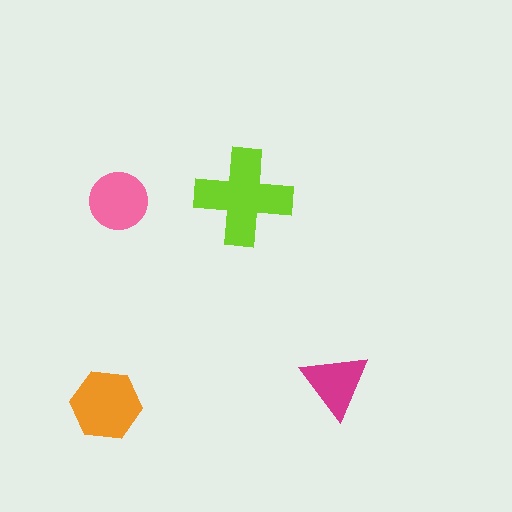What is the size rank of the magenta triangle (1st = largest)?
4th.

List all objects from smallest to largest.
The magenta triangle, the pink circle, the orange hexagon, the lime cross.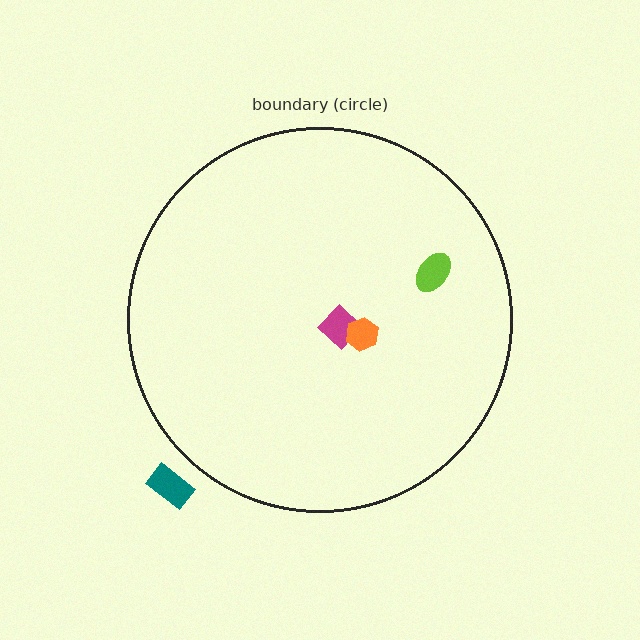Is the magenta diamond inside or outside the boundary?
Inside.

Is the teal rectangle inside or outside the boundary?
Outside.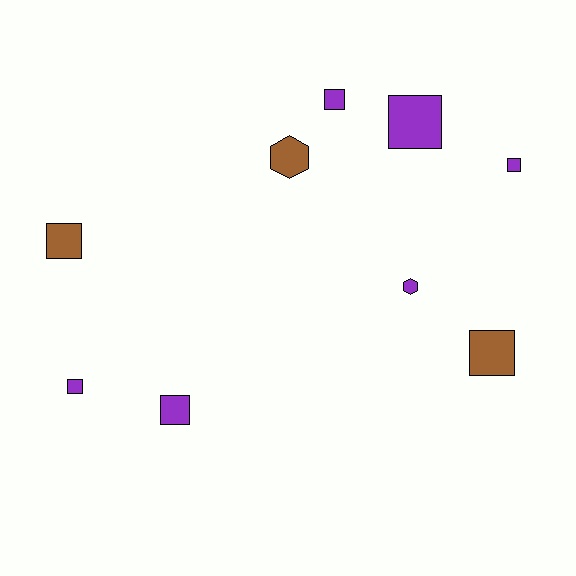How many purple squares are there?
There are 5 purple squares.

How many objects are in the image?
There are 9 objects.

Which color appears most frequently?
Purple, with 6 objects.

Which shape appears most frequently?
Square, with 7 objects.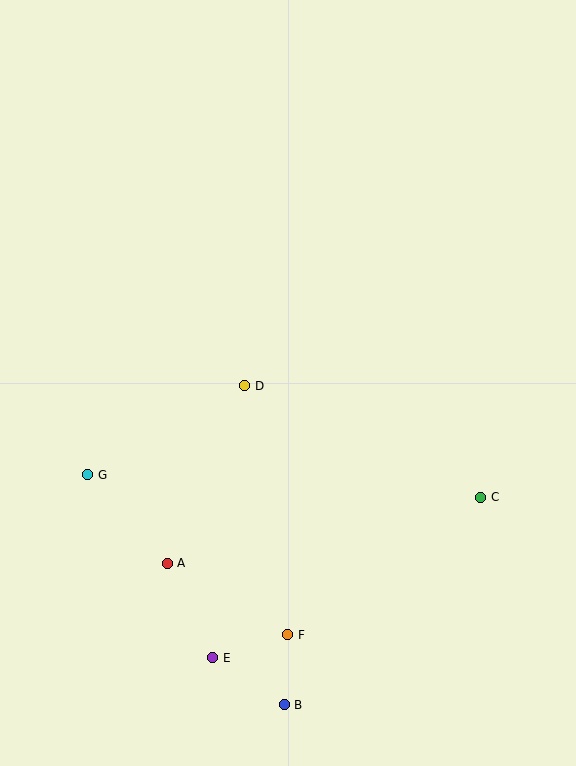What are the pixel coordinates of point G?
Point G is at (88, 475).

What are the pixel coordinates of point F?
Point F is at (288, 635).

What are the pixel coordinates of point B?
Point B is at (284, 705).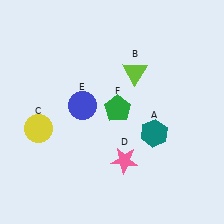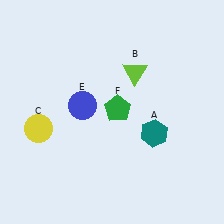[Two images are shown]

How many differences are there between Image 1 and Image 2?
There is 1 difference between the two images.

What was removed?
The pink star (D) was removed in Image 2.